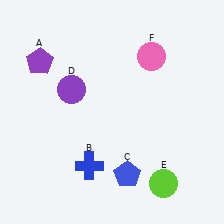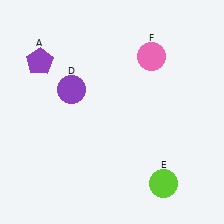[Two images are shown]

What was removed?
The blue pentagon (C), the blue cross (B) were removed in Image 2.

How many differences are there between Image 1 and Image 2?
There are 2 differences between the two images.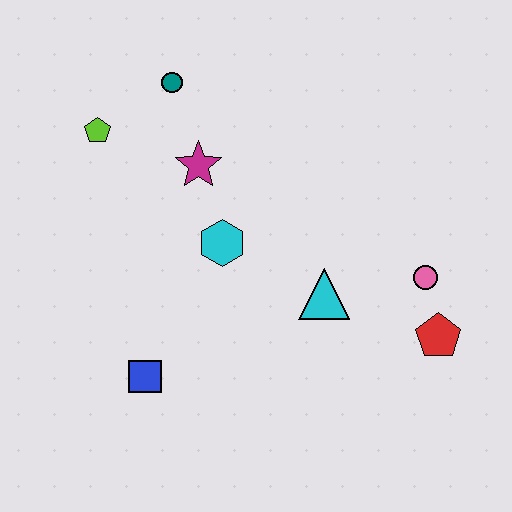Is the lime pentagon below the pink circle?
No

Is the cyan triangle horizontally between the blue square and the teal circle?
No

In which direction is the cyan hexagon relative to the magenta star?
The cyan hexagon is below the magenta star.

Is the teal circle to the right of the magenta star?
No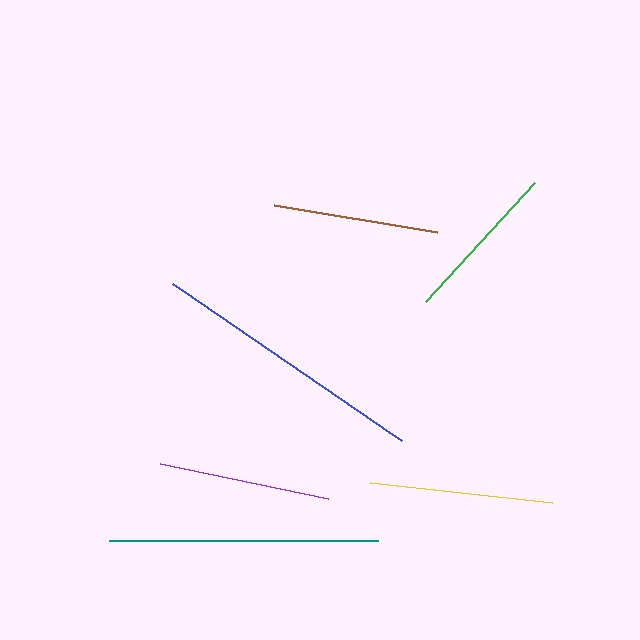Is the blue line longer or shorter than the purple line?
The blue line is longer than the purple line.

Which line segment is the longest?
The blue line is the longest at approximately 277 pixels.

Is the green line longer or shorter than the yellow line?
The yellow line is longer than the green line.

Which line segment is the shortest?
The green line is the shortest at approximately 161 pixels.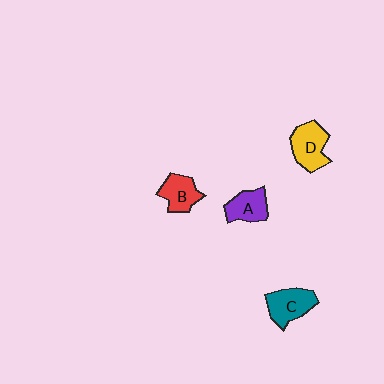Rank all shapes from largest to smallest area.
From largest to smallest: D (yellow), C (teal), B (red), A (purple).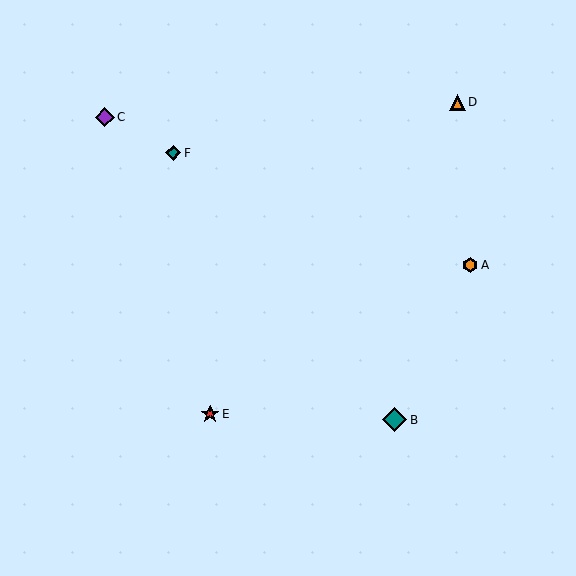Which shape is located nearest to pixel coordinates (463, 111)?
The orange triangle (labeled D) at (457, 102) is nearest to that location.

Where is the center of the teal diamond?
The center of the teal diamond is at (173, 153).